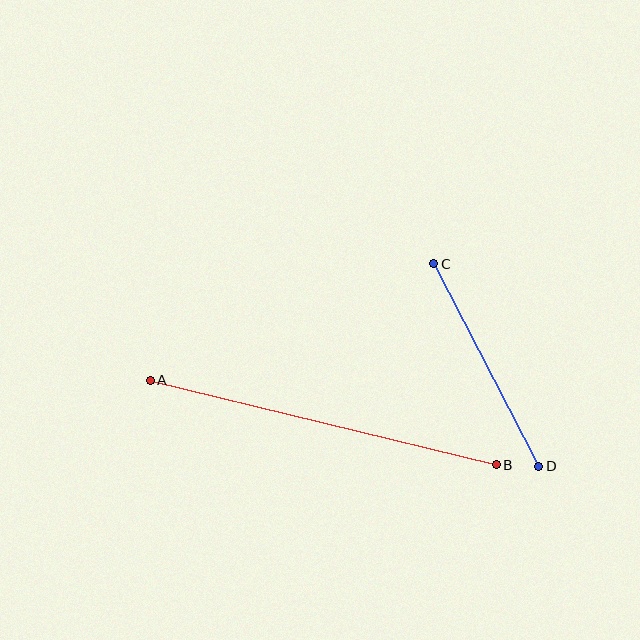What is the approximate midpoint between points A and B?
The midpoint is at approximately (323, 422) pixels.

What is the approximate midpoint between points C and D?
The midpoint is at approximately (486, 365) pixels.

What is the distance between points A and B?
The distance is approximately 356 pixels.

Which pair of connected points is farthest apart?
Points A and B are farthest apart.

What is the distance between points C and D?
The distance is approximately 228 pixels.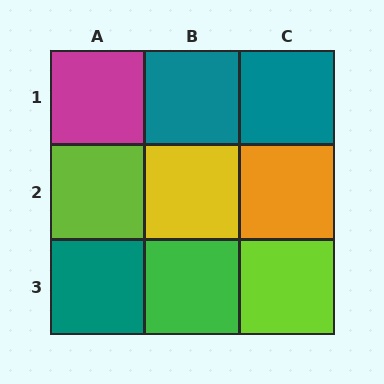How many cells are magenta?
1 cell is magenta.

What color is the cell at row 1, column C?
Teal.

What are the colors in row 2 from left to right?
Lime, yellow, orange.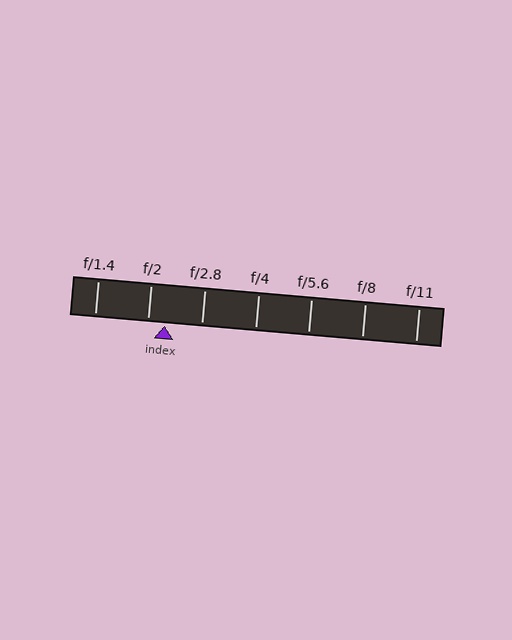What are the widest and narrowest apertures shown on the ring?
The widest aperture shown is f/1.4 and the narrowest is f/11.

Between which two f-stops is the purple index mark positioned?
The index mark is between f/2 and f/2.8.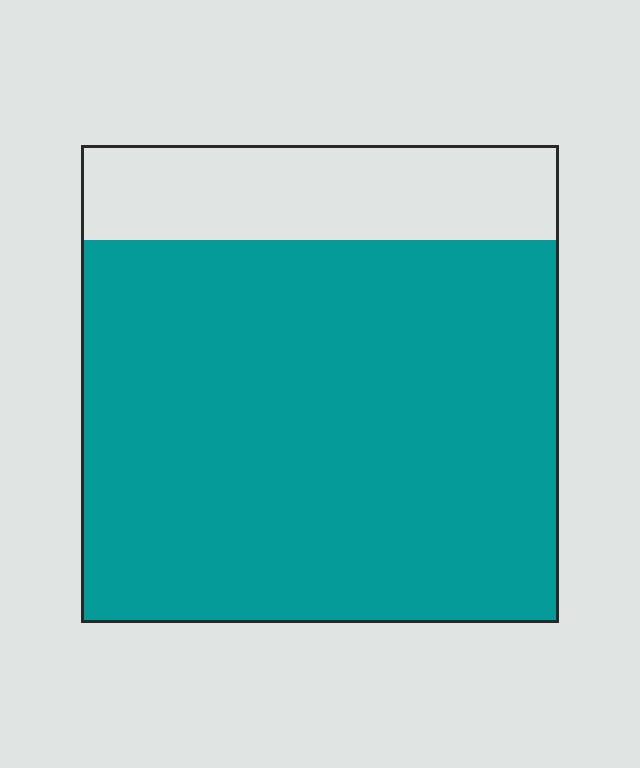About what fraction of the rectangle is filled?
About four fifths (4/5).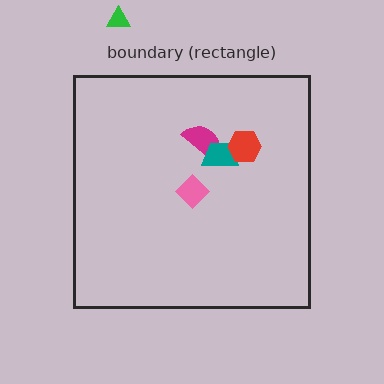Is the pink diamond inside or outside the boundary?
Inside.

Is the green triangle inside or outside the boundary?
Outside.